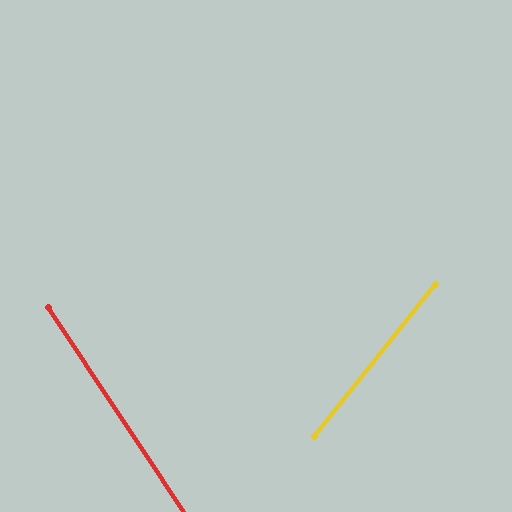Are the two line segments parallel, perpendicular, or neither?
Neither parallel nor perpendicular — they differ by about 72°.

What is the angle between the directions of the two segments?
Approximately 72 degrees.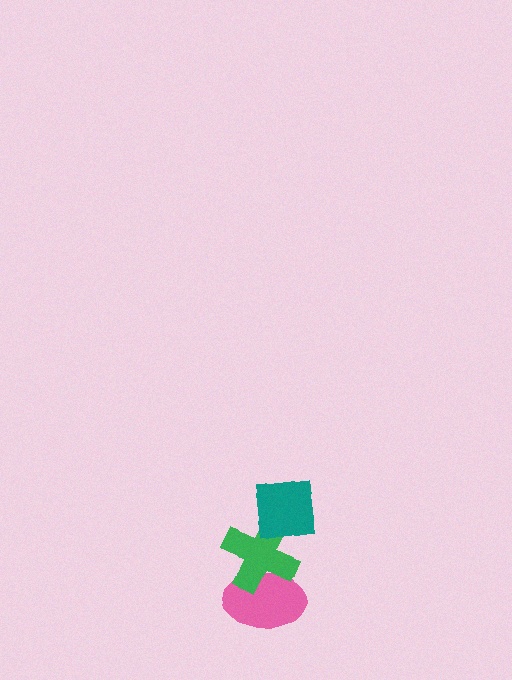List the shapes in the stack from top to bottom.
From top to bottom: the teal square, the green cross, the pink ellipse.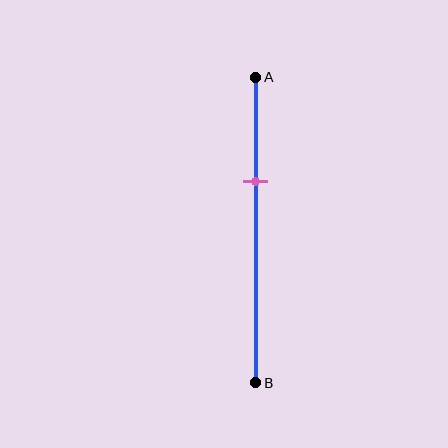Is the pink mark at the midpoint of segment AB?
No, the mark is at about 35% from A, not at the 50% midpoint.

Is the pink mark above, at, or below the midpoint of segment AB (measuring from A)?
The pink mark is above the midpoint of segment AB.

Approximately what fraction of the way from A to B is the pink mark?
The pink mark is approximately 35% of the way from A to B.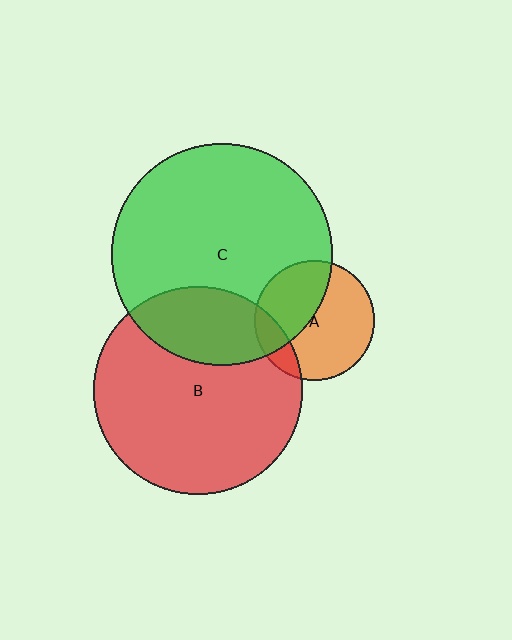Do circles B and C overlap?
Yes.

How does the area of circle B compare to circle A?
Approximately 3.0 times.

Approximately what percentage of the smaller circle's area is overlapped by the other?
Approximately 25%.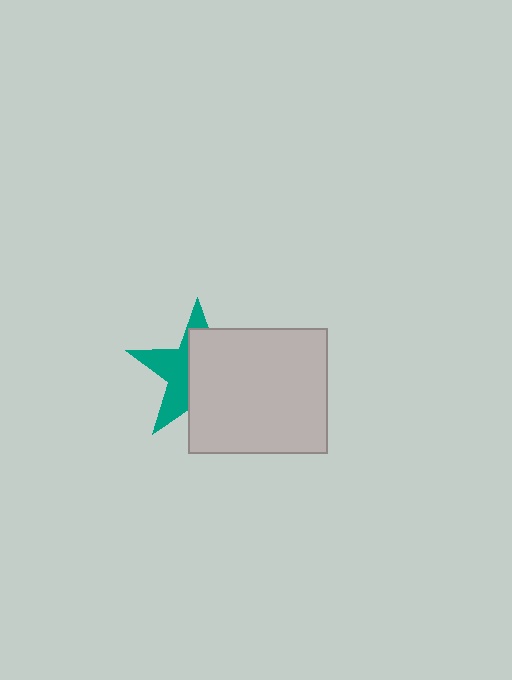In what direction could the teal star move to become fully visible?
The teal star could move left. That would shift it out from behind the light gray rectangle entirely.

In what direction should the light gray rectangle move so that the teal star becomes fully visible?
The light gray rectangle should move right. That is the shortest direction to clear the overlap and leave the teal star fully visible.